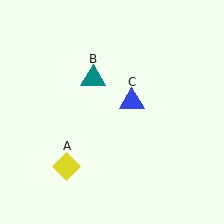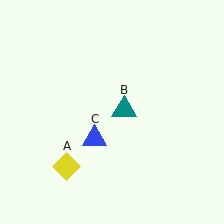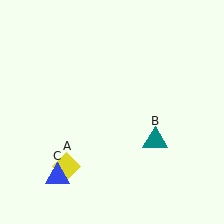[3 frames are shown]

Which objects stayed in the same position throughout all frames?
Yellow diamond (object A) remained stationary.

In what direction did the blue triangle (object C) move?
The blue triangle (object C) moved down and to the left.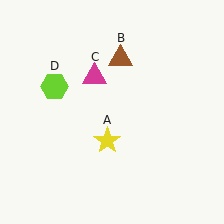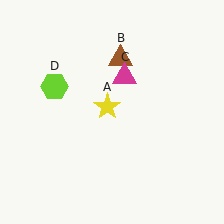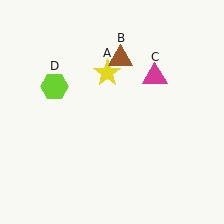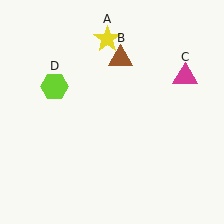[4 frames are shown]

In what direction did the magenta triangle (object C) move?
The magenta triangle (object C) moved right.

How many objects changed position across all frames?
2 objects changed position: yellow star (object A), magenta triangle (object C).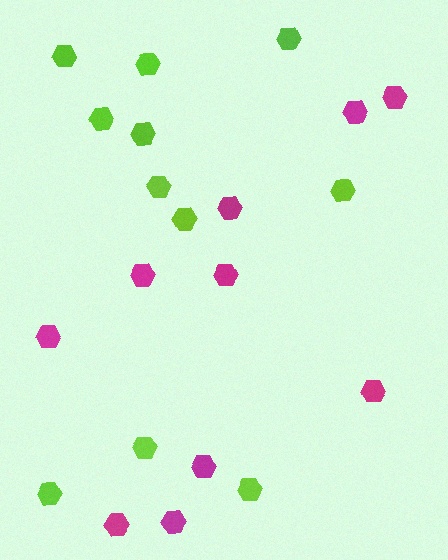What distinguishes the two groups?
There are 2 groups: one group of lime hexagons (11) and one group of magenta hexagons (10).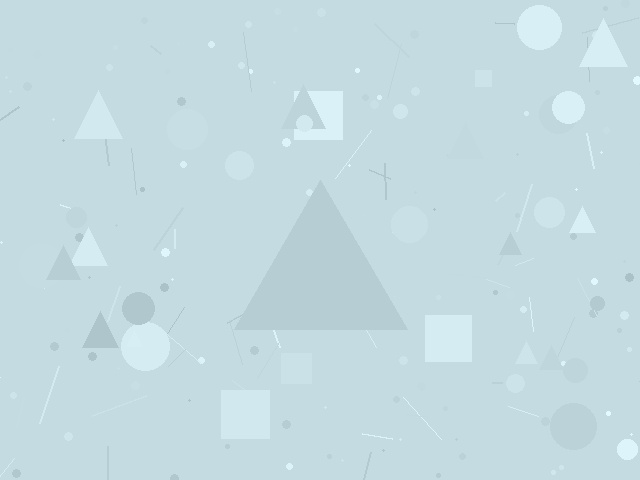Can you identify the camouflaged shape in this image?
The camouflaged shape is a triangle.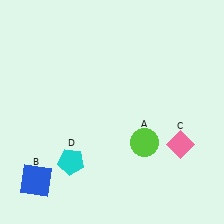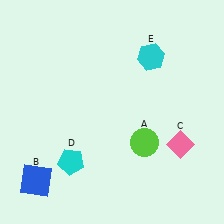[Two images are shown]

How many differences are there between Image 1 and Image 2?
There is 1 difference between the two images.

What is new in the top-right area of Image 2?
A cyan hexagon (E) was added in the top-right area of Image 2.